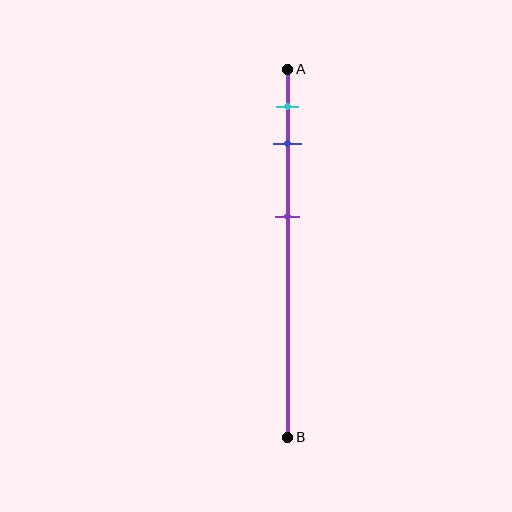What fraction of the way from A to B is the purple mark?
The purple mark is approximately 40% (0.4) of the way from A to B.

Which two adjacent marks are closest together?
The cyan and blue marks are the closest adjacent pair.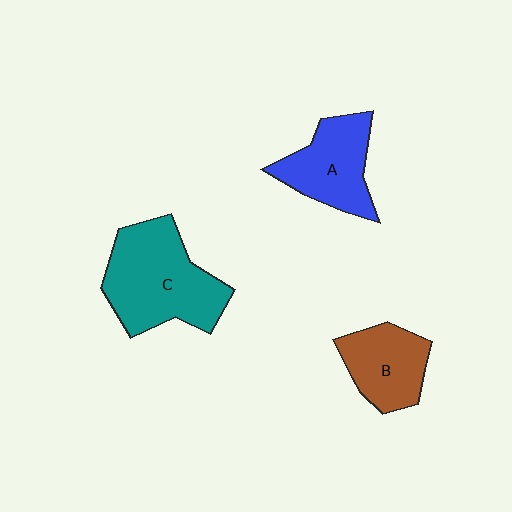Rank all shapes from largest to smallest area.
From largest to smallest: C (teal), A (blue), B (brown).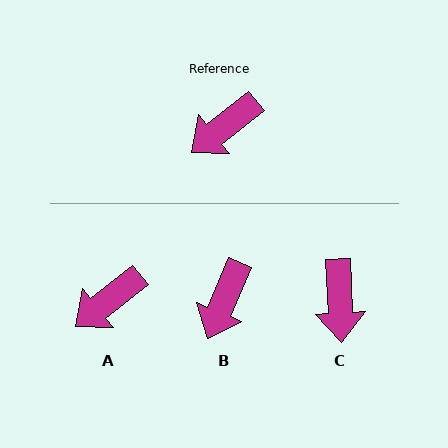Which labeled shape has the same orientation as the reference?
A.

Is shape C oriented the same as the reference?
No, it is off by about 54 degrees.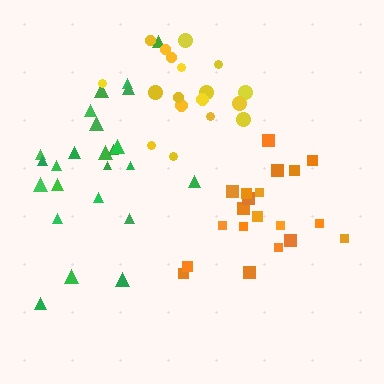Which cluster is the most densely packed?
Orange.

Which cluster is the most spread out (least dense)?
Green.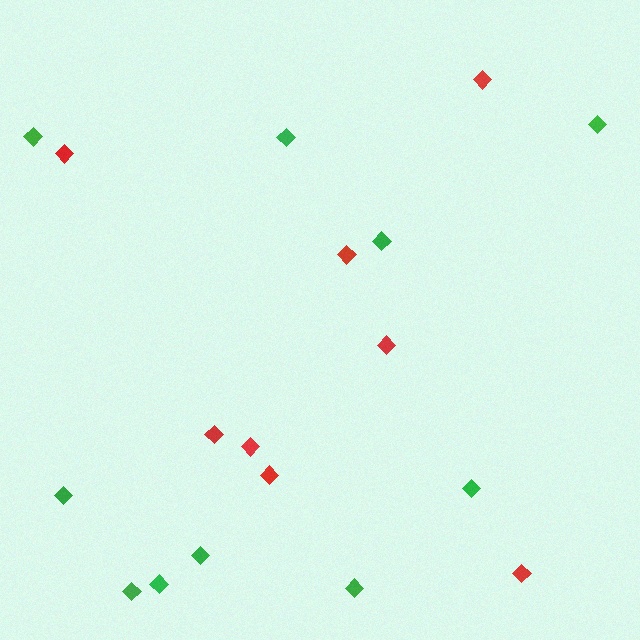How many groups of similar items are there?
There are 2 groups: one group of red diamonds (8) and one group of green diamonds (10).